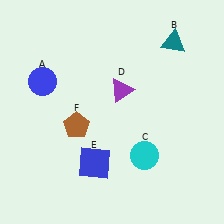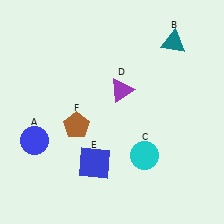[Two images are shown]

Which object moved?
The blue circle (A) moved down.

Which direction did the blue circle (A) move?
The blue circle (A) moved down.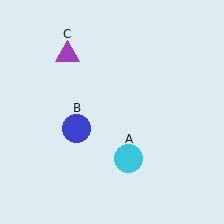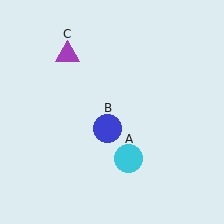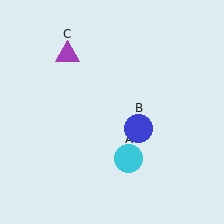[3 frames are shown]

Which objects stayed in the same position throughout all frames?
Cyan circle (object A) and purple triangle (object C) remained stationary.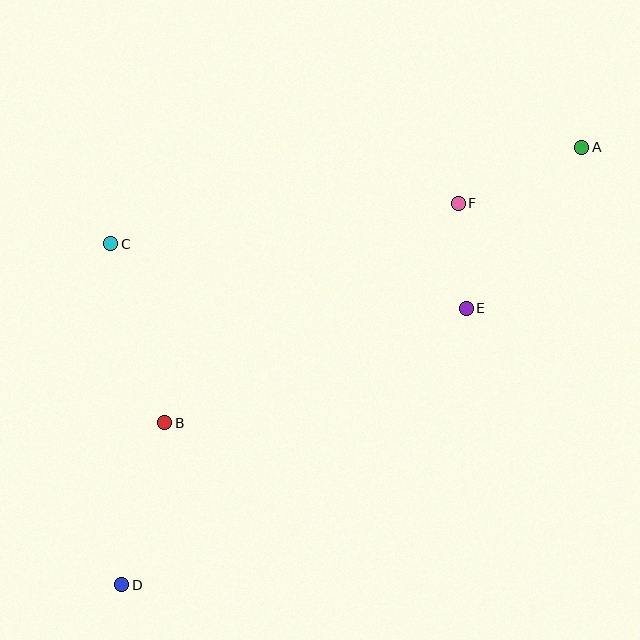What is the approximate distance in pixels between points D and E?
The distance between D and E is approximately 442 pixels.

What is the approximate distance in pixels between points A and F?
The distance between A and F is approximately 135 pixels.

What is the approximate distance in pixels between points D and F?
The distance between D and F is approximately 509 pixels.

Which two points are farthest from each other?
Points A and D are farthest from each other.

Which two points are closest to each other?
Points E and F are closest to each other.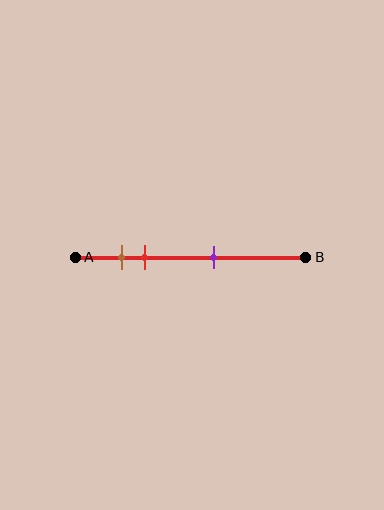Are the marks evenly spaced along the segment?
No, the marks are not evenly spaced.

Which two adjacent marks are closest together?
The brown and red marks are the closest adjacent pair.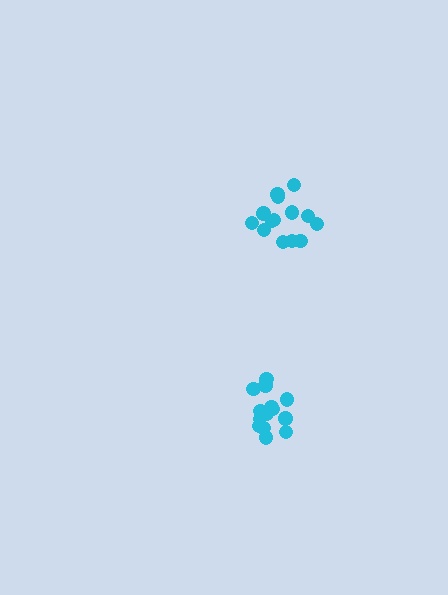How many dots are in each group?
Group 1: 14 dots, Group 2: 14 dots (28 total).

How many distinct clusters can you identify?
There are 2 distinct clusters.